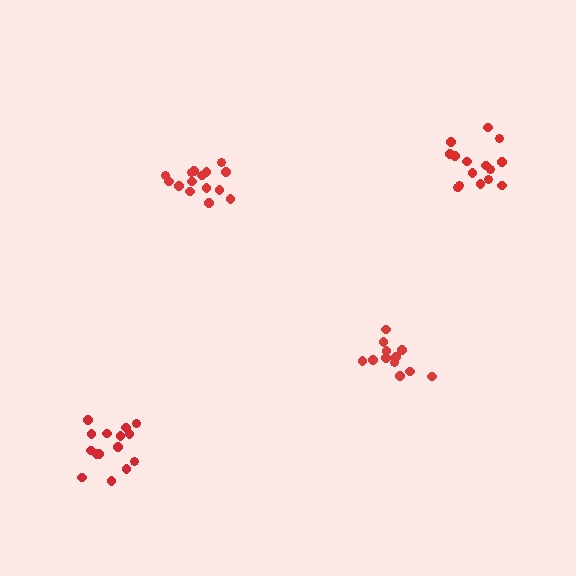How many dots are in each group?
Group 1: 15 dots, Group 2: 12 dots, Group 3: 16 dots, Group 4: 15 dots (58 total).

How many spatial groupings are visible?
There are 4 spatial groupings.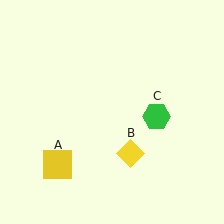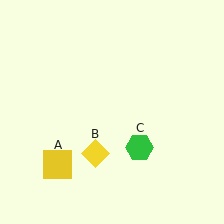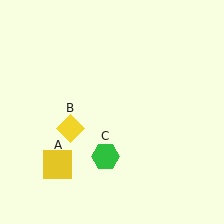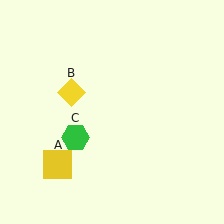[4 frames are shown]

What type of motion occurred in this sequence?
The yellow diamond (object B), green hexagon (object C) rotated clockwise around the center of the scene.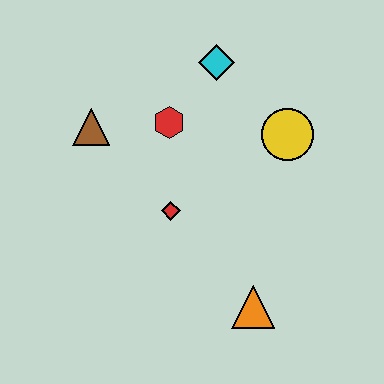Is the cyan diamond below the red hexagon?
No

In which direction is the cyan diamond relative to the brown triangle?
The cyan diamond is to the right of the brown triangle.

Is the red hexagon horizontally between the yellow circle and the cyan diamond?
No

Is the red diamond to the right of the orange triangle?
No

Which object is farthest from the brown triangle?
The orange triangle is farthest from the brown triangle.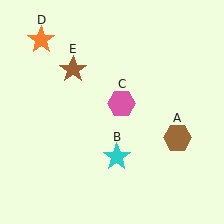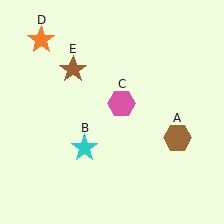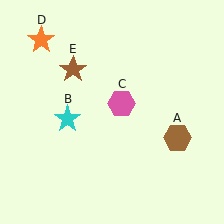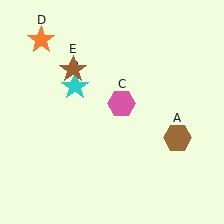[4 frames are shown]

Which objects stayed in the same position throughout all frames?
Brown hexagon (object A) and pink hexagon (object C) and orange star (object D) and brown star (object E) remained stationary.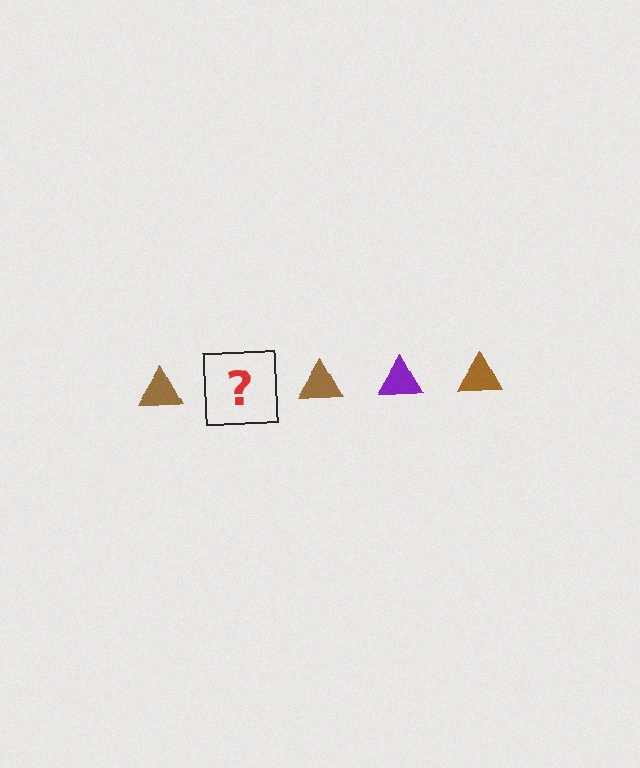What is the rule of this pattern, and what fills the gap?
The rule is that the pattern cycles through brown, purple triangles. The gap should be filled with a purple triangle.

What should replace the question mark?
The question mark should be replaced with a purple triangle.